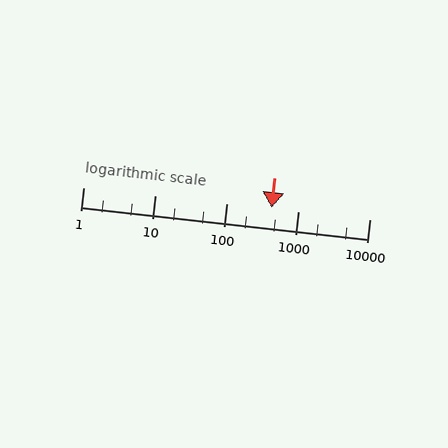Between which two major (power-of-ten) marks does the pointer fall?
The pointer is between 100 and 1000.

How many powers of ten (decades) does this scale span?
The scale spans 4 decades, from 1 to 10000.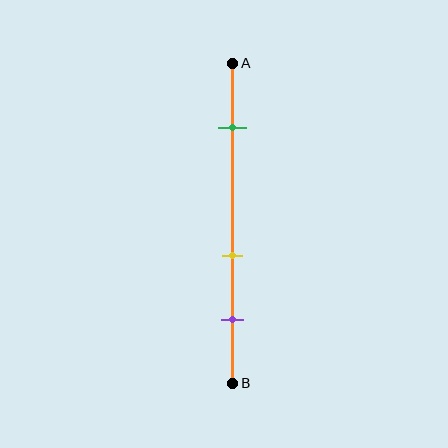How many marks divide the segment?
There are 3 marks dividing the segment.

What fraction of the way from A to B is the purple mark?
The purple mark is approximately 80% (0.8) of the way from A to B.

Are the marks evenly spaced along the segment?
No, the marks are not evenly spaced.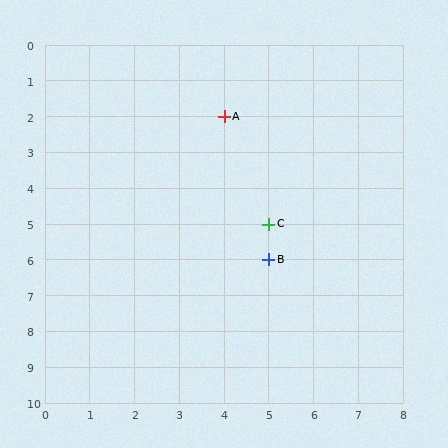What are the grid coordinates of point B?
Point B is at grid coordinates (5, 6).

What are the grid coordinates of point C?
Point C is at grid coordinates (5, 5).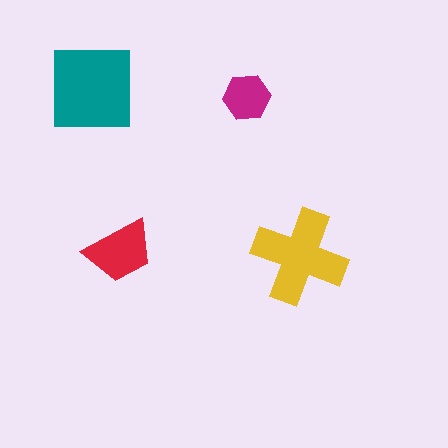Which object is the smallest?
The magenta hexagon.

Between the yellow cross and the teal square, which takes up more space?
The teal square.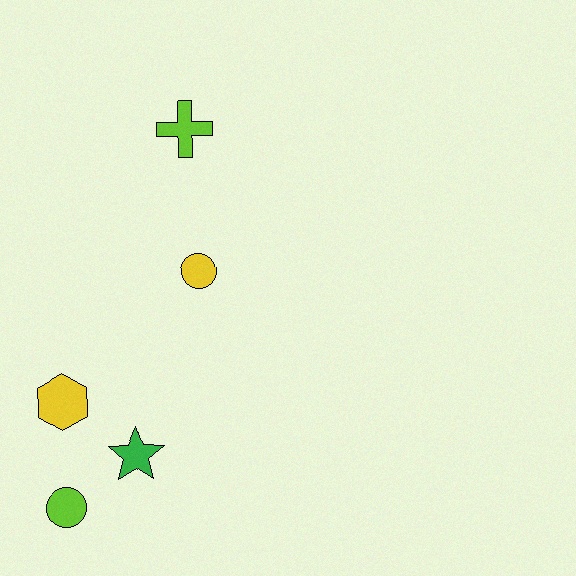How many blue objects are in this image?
There are no blue objects.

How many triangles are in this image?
There are no triangles.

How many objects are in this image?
There are 5 objects.